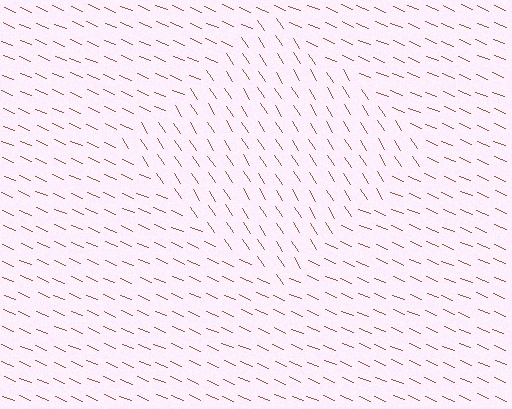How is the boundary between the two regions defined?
The boundary is defined purely by a change in line orientation (approximately 35 degrees difference). All lines are the same color and thickness.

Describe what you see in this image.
The image is filled with small brown line segments. A diamond region in the image has lines oriented differently from the surrounding lines, creating a visible texture boundary.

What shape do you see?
I see a diamond.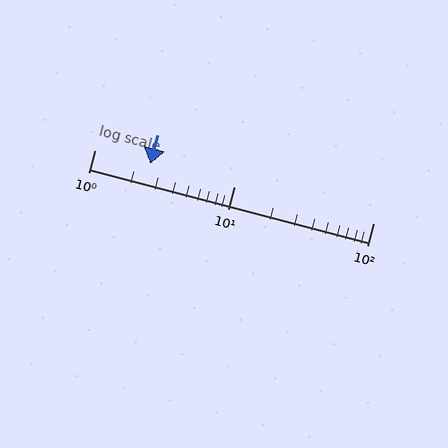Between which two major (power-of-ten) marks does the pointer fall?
The pointer is between 1 and 10.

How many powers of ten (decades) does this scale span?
The scale spans 2 decades, from 1 to 100.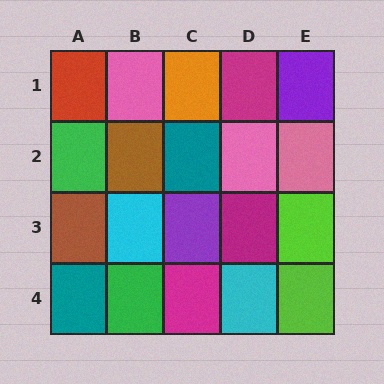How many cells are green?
2 cells are green.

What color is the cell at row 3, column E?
Lime.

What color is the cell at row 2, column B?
Brown.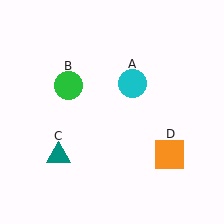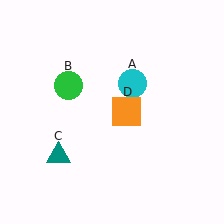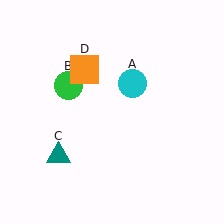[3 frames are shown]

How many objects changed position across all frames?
1 object changed position: orange square (object D).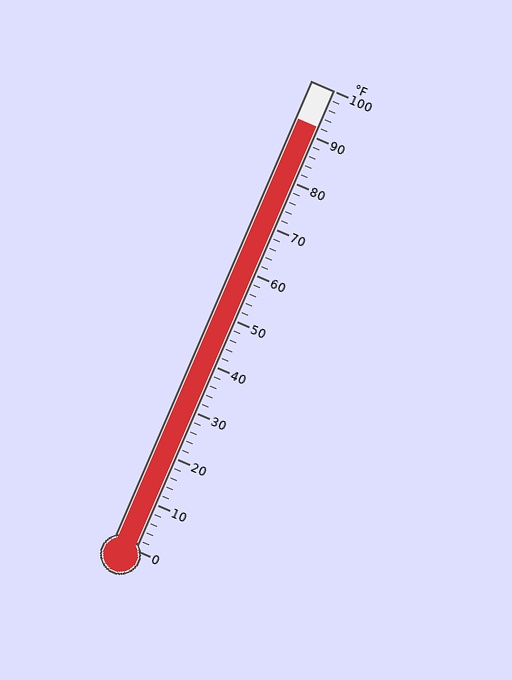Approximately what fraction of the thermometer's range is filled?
The thermometer is filled to approximately 90% of its range.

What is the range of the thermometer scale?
The thermometer scale ranges from 0°F to 100°F.